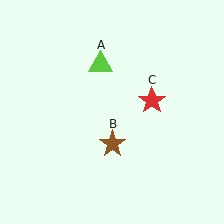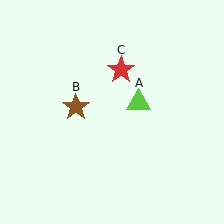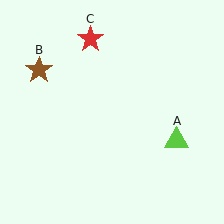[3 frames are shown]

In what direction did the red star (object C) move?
The red star (object C) moved up and to the left.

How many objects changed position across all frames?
3 objects changed position: lime triangle (object A), brown star (object B), red star (object C).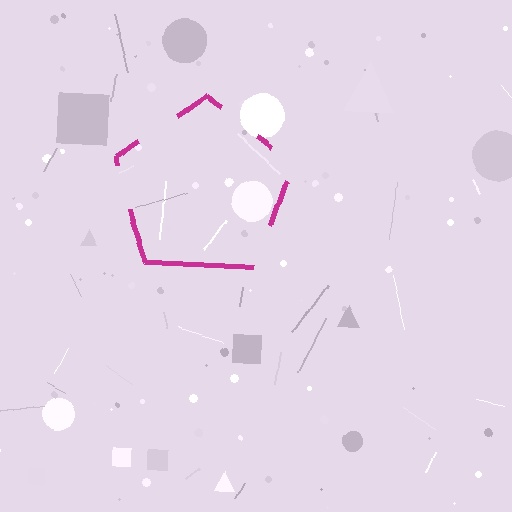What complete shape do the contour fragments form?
The contour fragments form a pentagon.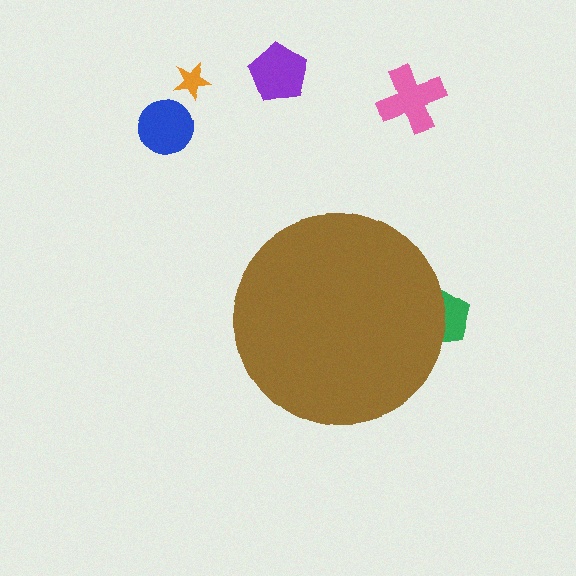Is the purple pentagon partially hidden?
No, the purple pentagon is fully visible.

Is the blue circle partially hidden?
No, the blue circle is fully visible.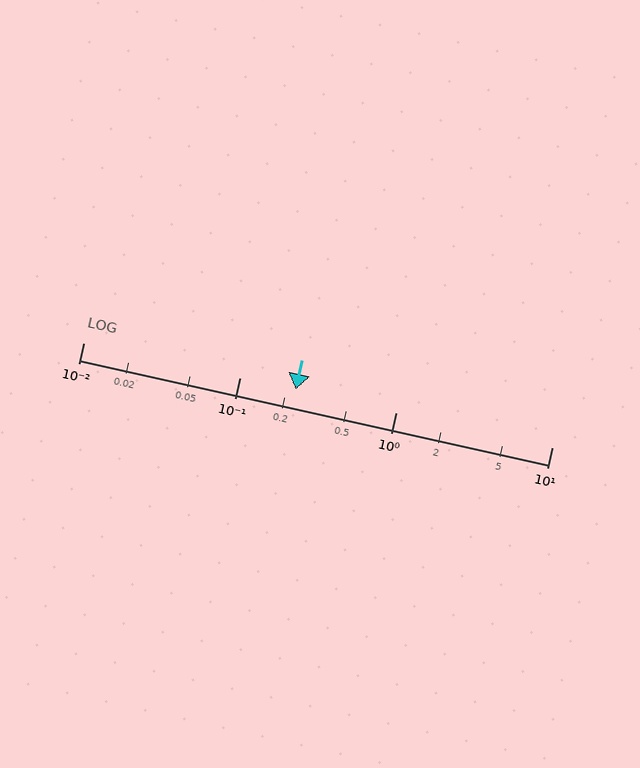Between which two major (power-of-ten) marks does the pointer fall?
The pointer is between 0.1 and 1.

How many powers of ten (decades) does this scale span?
The scale spans 3 decades, from 0.01 to 10.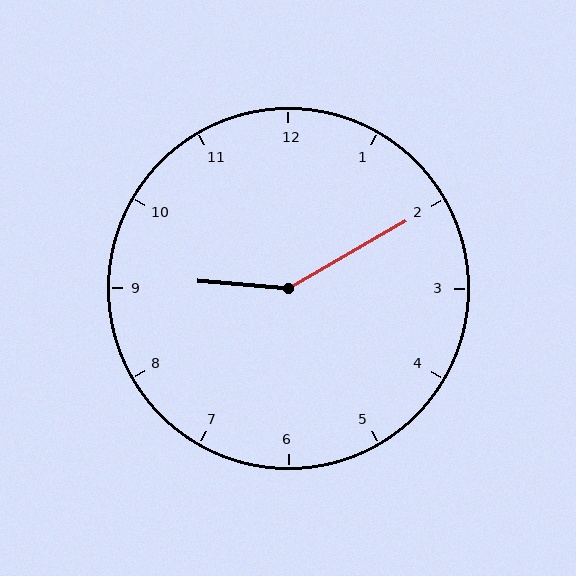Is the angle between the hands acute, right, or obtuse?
It is obtuse.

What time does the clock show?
9:10.